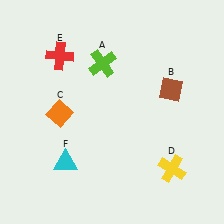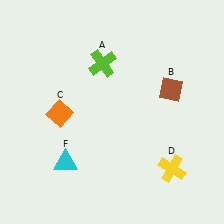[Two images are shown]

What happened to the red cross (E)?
The red cross (E) was removed in Image 2. It was in the top-left area of Image 1.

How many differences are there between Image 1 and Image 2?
There is 1 difference between the two images.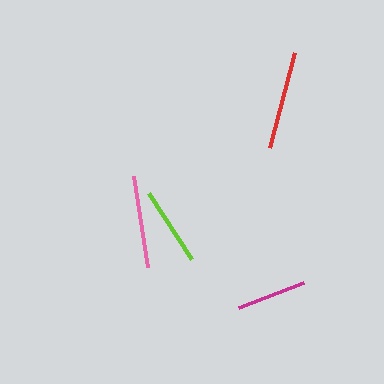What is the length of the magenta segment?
The magenta segment is approximately 70 pixels long.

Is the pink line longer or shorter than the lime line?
The pink line is longer than the lime line.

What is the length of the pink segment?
The pink segment is approximately 92 pixels long.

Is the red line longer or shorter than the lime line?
The red line is longer than the lime line.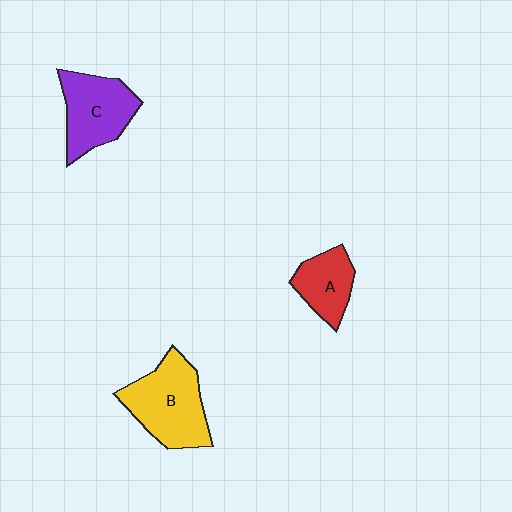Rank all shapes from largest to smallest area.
From largest to smallest: B (yellow), C (purple), A (red).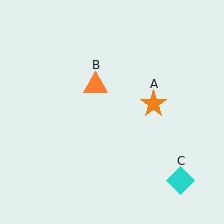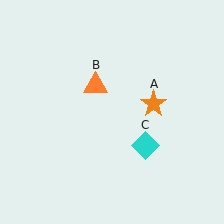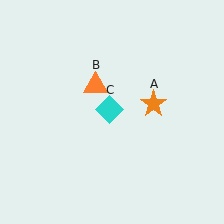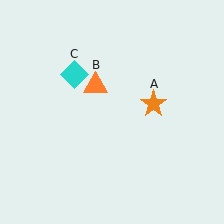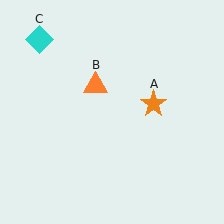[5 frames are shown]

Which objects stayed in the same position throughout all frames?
Orange star (object A) and orange triangle (object B) remained stationary.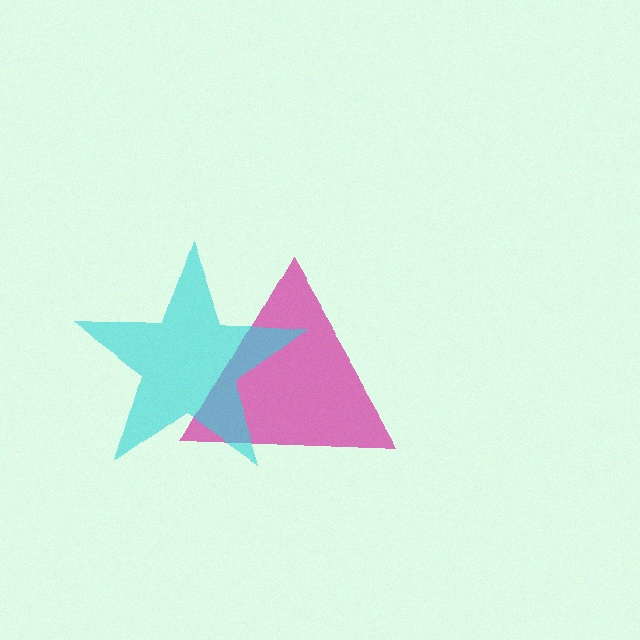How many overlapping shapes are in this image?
There are 2 overlapping shapes in the image.